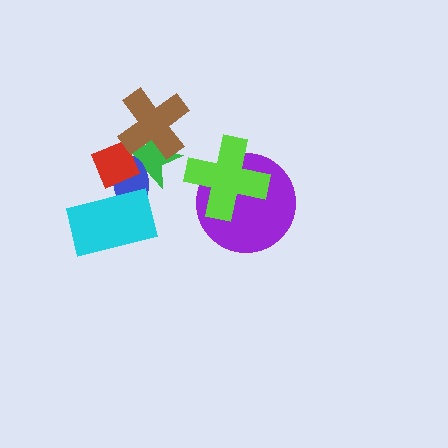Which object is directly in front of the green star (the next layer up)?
The blue ellipse is directly in front of the green star.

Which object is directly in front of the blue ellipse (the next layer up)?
The red diamond is directly in front of the blue ellipse.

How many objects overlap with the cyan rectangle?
2 objects overlap with the cyan rectangle.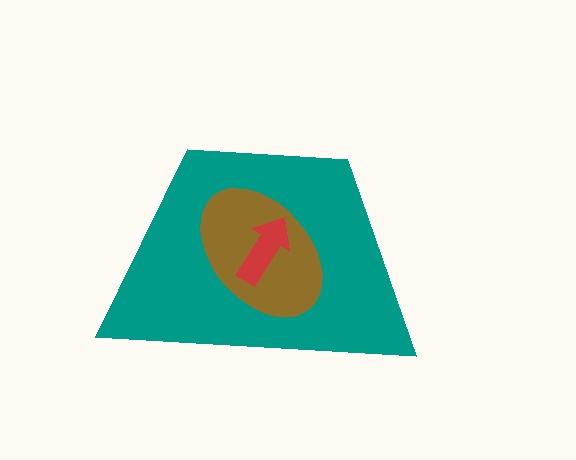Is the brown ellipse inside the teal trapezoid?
Yes.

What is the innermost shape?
The red arrow.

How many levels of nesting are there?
3.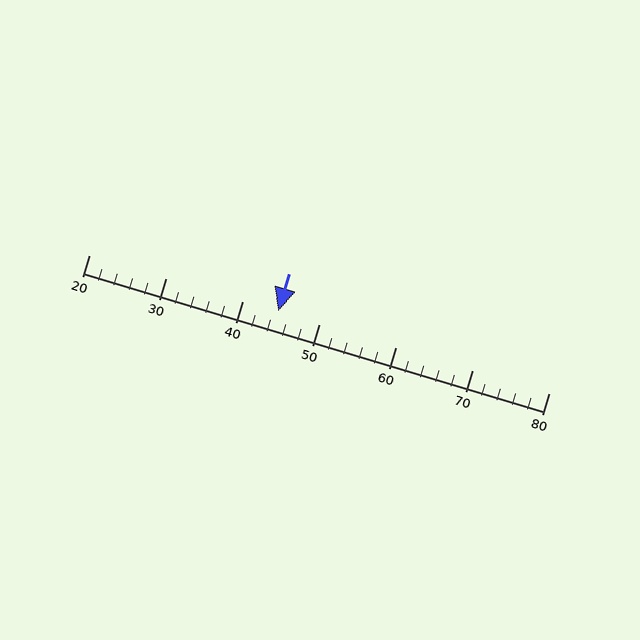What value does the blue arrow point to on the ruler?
The blue arrow points to approximately 45.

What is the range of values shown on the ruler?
The ruler shows values from 20 to 80.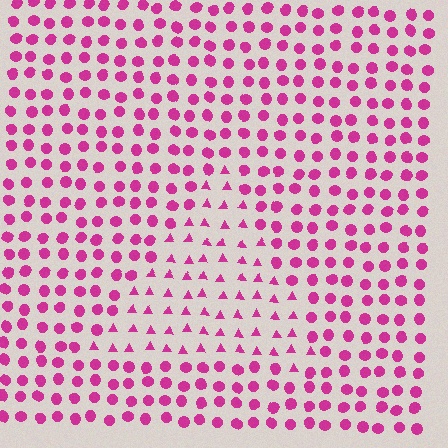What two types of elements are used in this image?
The image uses triangles inside the triangle region and circles outside it.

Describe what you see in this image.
The image is filled with small magenta elements arranged in a uniform grid. A triangle-shaped region contains triangles, while the surrounding area contains circles. The boundary is defined purely by the change in element shape.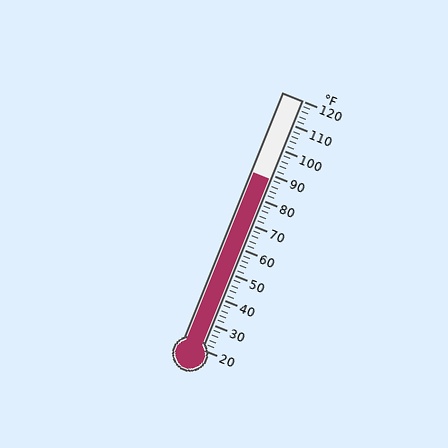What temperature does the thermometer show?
The thermometer shows approximately 88°F.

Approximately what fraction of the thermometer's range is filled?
The thermometer is filled to approximately 70% of its range.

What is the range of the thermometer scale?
The thermometer scale ranges from 20°F to 120°F.